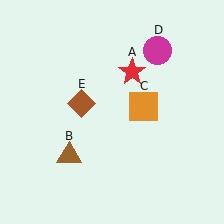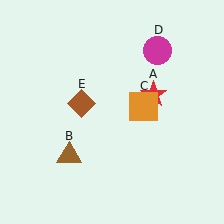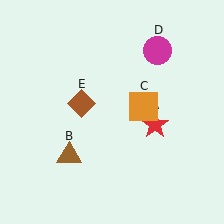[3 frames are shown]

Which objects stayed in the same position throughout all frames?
Brown triangle (object B) and orange square (object C) and magenta circle (object D) and brown diamond (object E) remained stationary.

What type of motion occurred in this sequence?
The red star (object A) rotated clockwise around the center of the scene.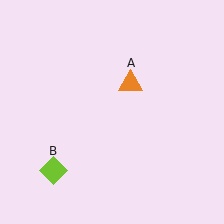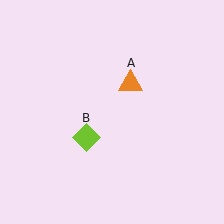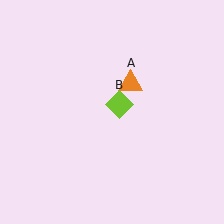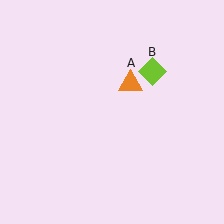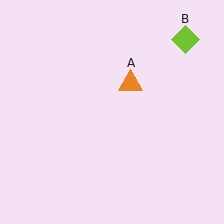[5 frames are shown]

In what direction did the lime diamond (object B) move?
The lime diamond (object B) moved up and to the right.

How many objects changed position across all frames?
1 object changed position: lime diamond (object B).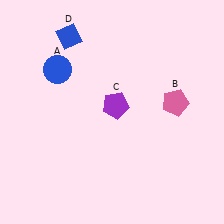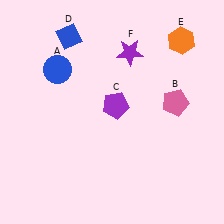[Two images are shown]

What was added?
An orange hexagon (E), a purple star (F) were added in Image 2.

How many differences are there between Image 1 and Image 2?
There are 2 differences between the two images.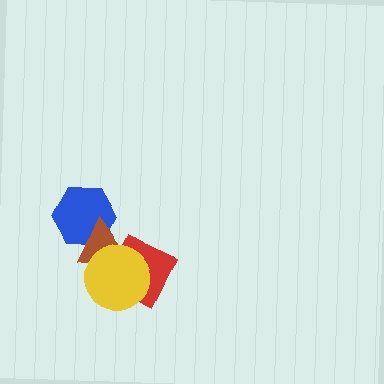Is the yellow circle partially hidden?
No, no other shape covers it.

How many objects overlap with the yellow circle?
2 objects overlap with the yellow circle.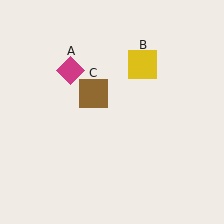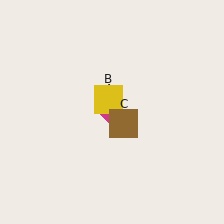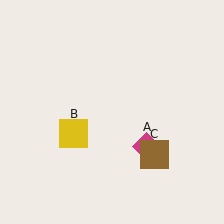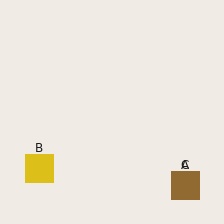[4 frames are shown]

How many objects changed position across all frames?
3 objects changed position: magenta diamond (object A), yellow square (object B), brown square (object C).